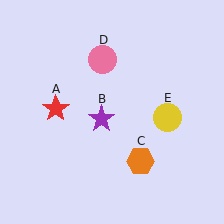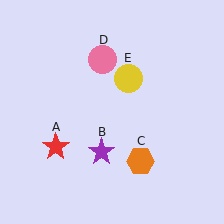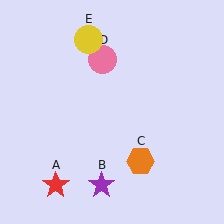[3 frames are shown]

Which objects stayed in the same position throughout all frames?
Orange hexagon (object C) and pink circle (object D) remained stationary.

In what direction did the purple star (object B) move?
The purple star (object B) moved down.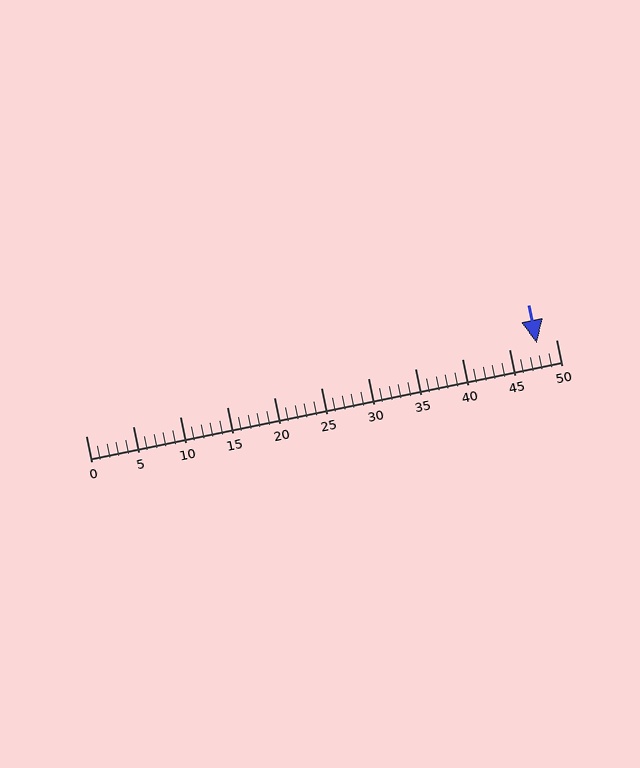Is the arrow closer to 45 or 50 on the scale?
The arrow is closer to 50.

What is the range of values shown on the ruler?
The ruler shows values from 0 to 50.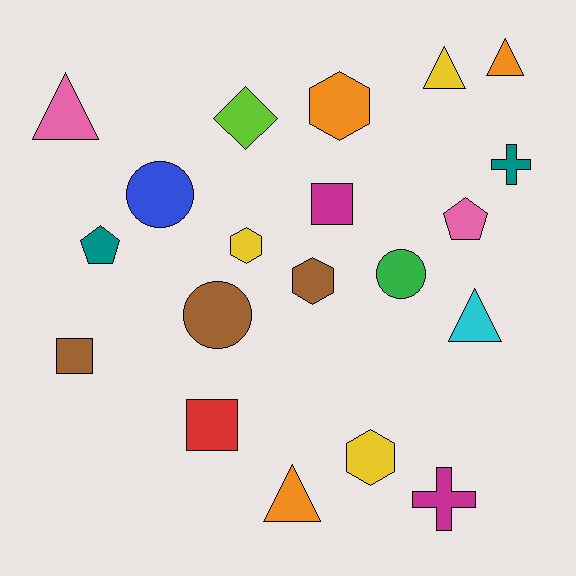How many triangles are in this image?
There are 5 triangles.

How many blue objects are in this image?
There is 1 blue object.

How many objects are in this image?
There are 20 objects.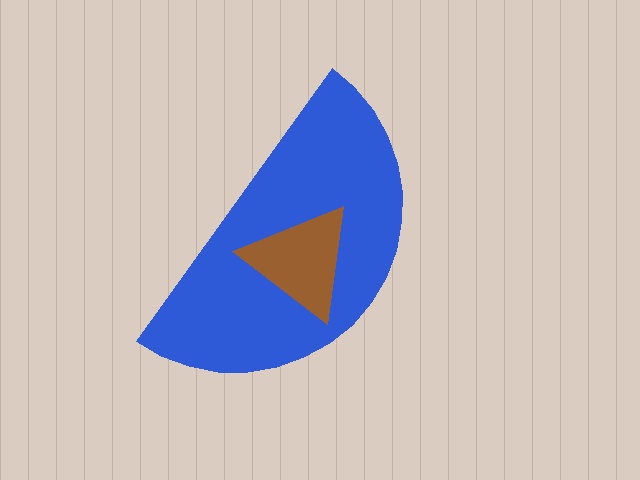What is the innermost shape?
The brown triangle.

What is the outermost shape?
The blue semicircle.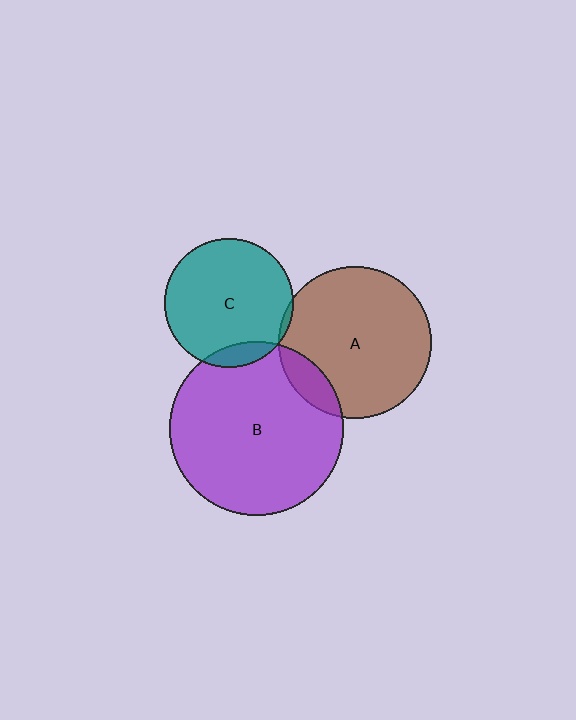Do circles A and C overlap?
Yes.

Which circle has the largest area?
Circle B (purple).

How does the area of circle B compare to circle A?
Approximately 1.3 times.